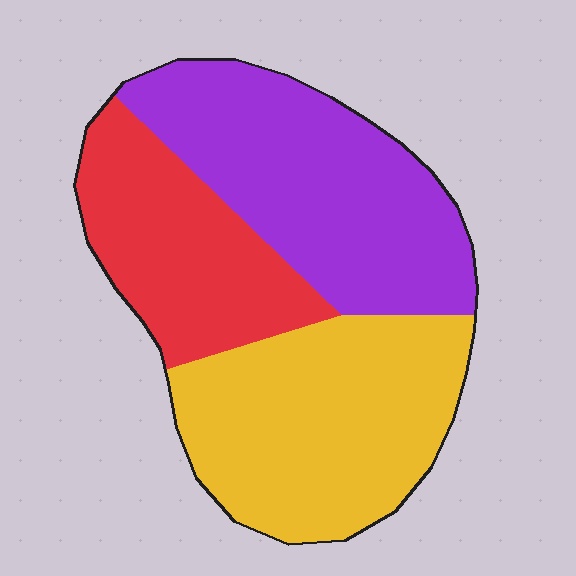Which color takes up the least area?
Red, at roughly 25%.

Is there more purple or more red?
Purple.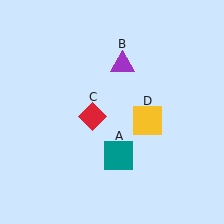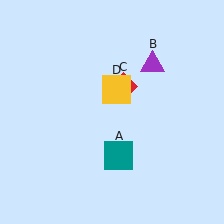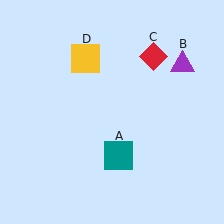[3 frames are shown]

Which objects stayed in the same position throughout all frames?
Teal square (object A) remained stationary.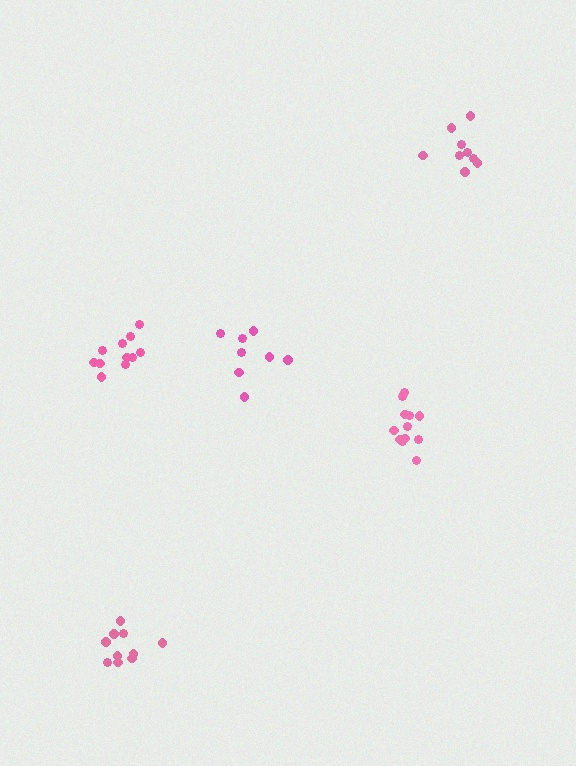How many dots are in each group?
Group 1: 8 dots, Group 2: 9 dots, Group 3: 12 dots, Group 4: 10 dots, Group 5: 11 dots (50 total).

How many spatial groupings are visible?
There are 5 spatial groupings.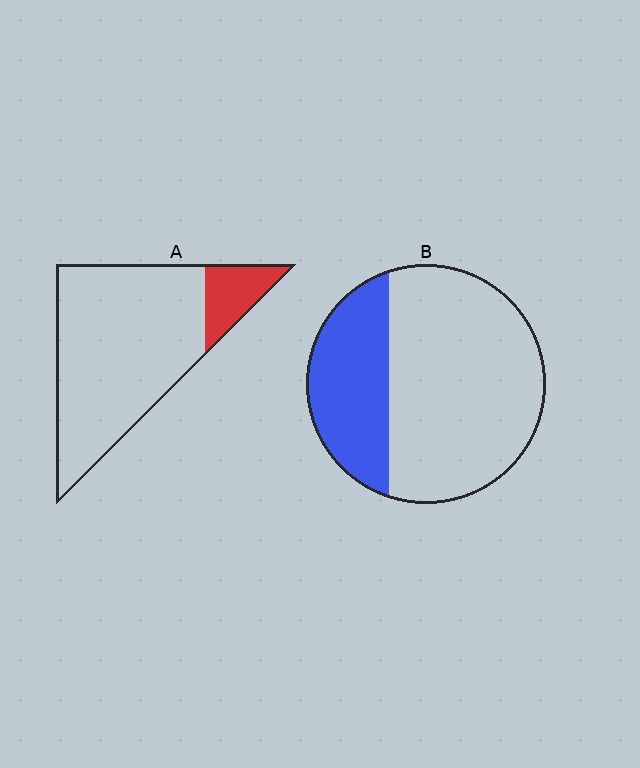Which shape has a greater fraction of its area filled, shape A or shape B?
Shape B.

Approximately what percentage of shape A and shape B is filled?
A is approximately 15% and B is approximately 30%.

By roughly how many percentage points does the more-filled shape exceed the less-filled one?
By roughly 15 percentage points (B over A).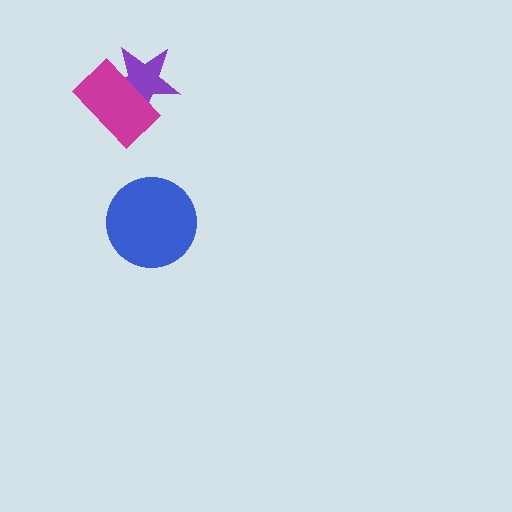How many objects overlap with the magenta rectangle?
1 object overlaps with the magenta rectangle.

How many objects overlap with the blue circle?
0 objects overlap with the blue circle.